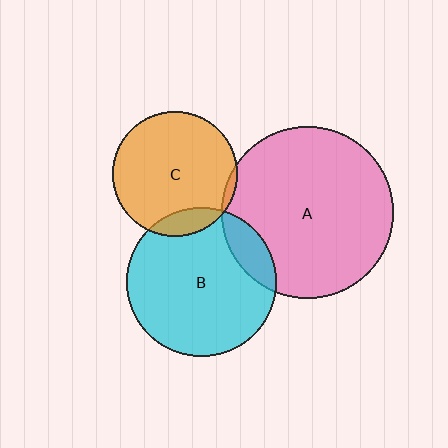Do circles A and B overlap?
Yes.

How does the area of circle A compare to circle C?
Approximately 1.9 times.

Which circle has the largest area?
Circle A (pink).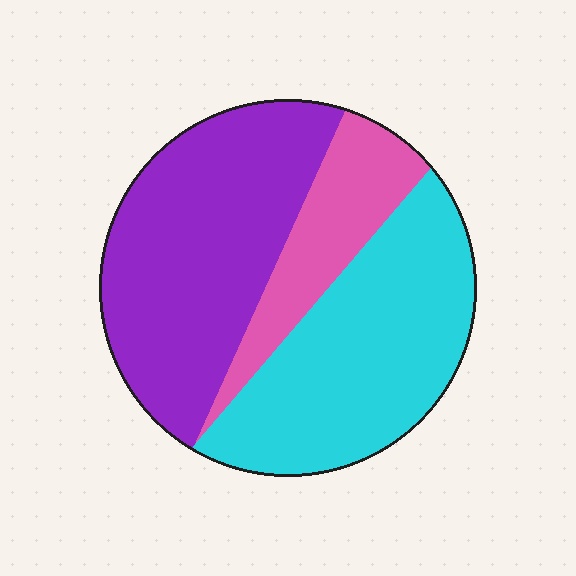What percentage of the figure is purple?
Purple takes up between a third and a half of the figure.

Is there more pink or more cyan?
Cyan.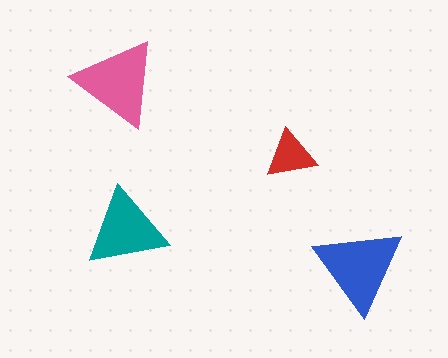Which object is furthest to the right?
The blue triangle is rightmost.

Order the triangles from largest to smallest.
the blue one, the pink one, the teal one, the red one.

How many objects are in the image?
There are 4 objects in the image.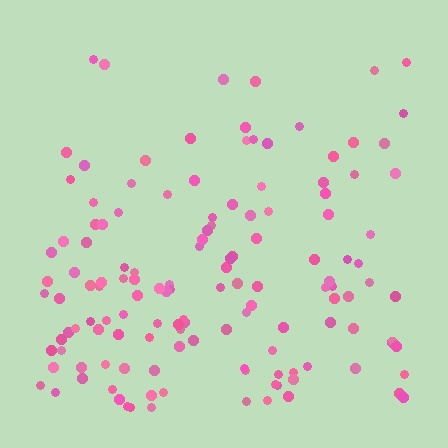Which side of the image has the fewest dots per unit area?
The top.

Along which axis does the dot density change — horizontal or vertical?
Vertical.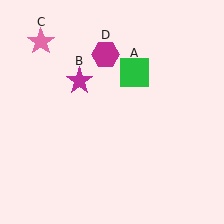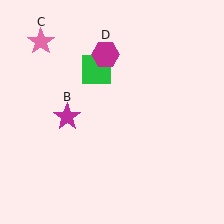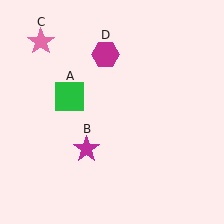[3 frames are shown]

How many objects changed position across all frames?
2 objects changed position: green square (object A), magenta star (object B).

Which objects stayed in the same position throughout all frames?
Pink star (object C) and magenta hexagon (object D) remained stationary.